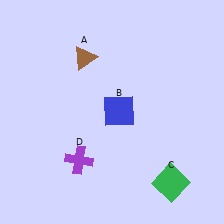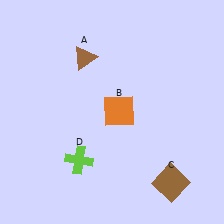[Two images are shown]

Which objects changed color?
B changed from blue to orange. C changed from green to brown. D changed from purple to lime.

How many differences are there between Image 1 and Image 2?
There are 3 differences between the two images.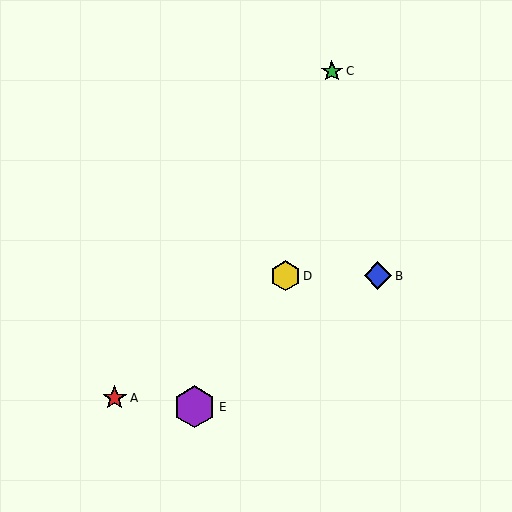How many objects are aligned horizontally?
2 objects (B, D) are aligned horizontally.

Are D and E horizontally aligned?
No, D is at y≈276 and E is at y≈407.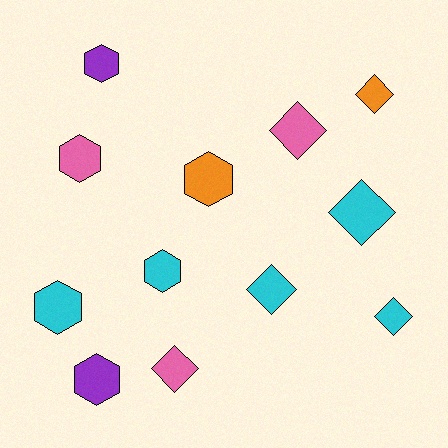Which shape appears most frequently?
Hexagon, with 6 objects.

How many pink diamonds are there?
There are 2 pink diamonds.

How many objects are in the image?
There are 12 objects.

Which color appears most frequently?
Cyan, with 5 objects.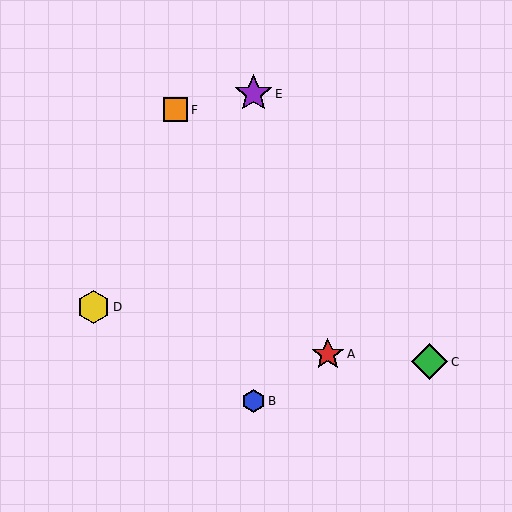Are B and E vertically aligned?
Yes, both are at x≈254.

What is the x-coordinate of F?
Object F is at x≈175.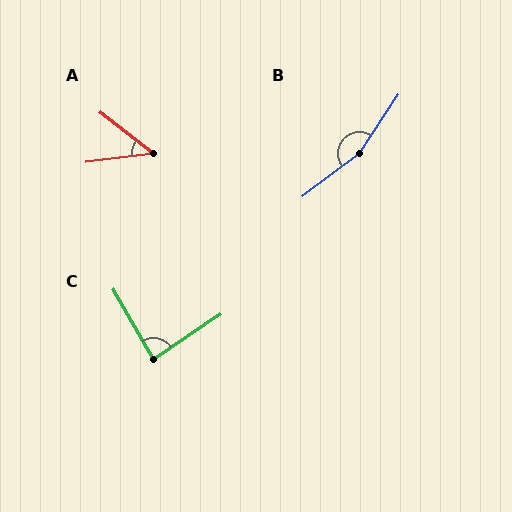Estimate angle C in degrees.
Approximately 86 degrees.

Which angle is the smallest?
A, at approximately 45 degrees.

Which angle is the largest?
B, at approximately 161 degrees.